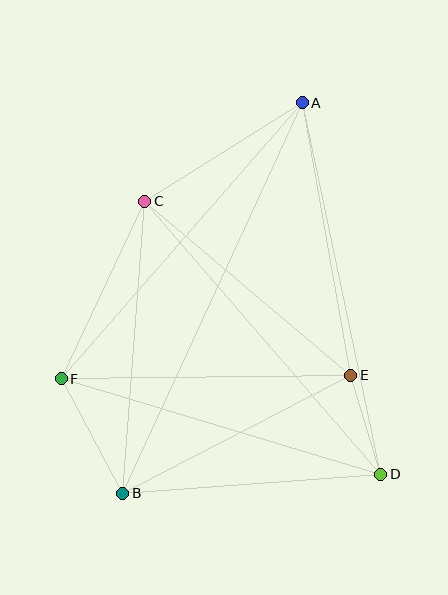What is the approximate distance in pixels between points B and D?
The distance between B and D is approximately 259 pixels.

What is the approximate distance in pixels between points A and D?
The distance between A and D is approximately 380 pixels.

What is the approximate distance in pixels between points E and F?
The distance between E and F is approximately 290 pixels.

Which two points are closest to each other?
Points D and E are closest to each other.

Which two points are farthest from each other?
Points A and B are farthest from each other.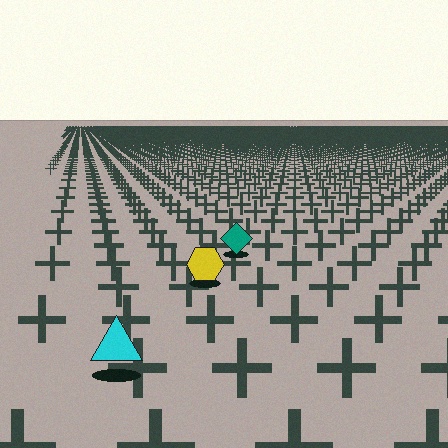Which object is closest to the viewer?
The cyan triangle is closest. The texture marks near it are larger and more spread out.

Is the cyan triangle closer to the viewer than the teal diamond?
Yes. The cyan triangle is closer — you can tell from the texture gradient: the ground texture is coarser near it.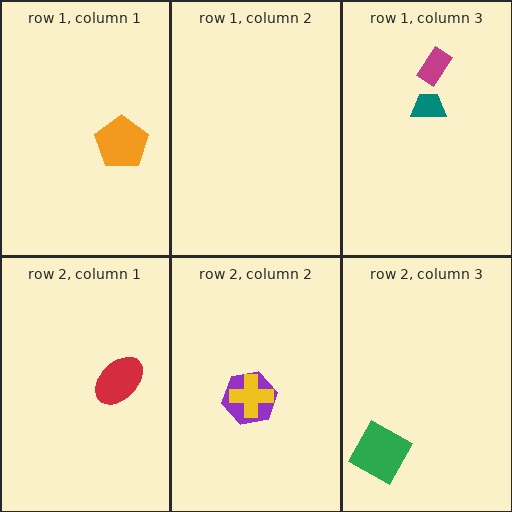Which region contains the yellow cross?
The row 2, column 2 region.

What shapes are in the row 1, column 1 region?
The orange pentagon.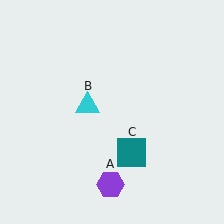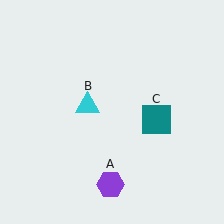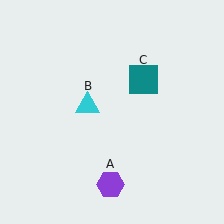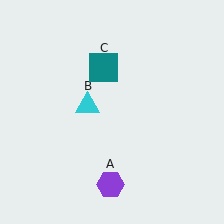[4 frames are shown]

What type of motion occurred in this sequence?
The teal square (object C) rotated counterclockwise around the center of the scene.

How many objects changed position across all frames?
1 object changed position: teal square (object C).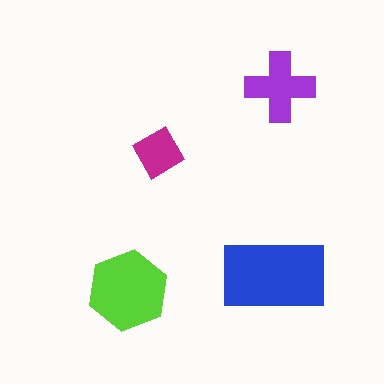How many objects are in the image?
There are 4 objects in the image.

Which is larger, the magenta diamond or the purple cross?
The purple cross.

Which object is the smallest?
The magenta diamond.